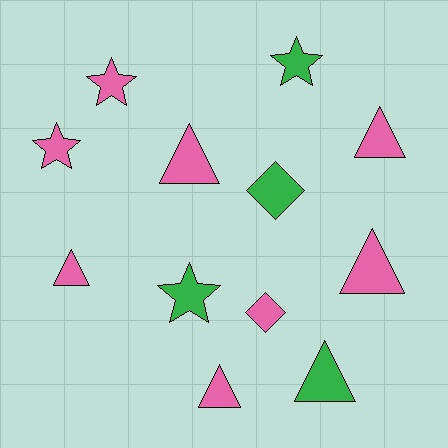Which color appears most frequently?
Pink, with 8 objects.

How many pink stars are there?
There are 2 pink stars.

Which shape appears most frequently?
Triangle, with 6 objects.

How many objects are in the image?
There are 12 objects.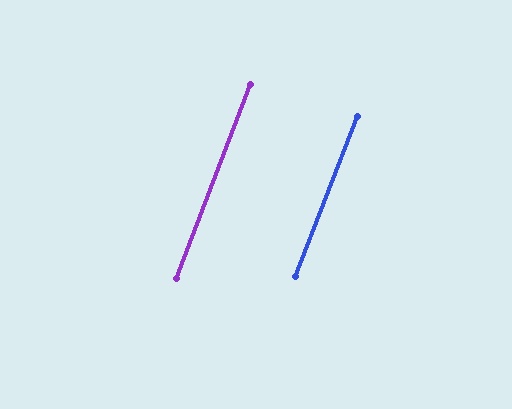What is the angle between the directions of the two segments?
Approximately 0 degrees.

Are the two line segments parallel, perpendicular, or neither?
Parallel — their directions differ by only 0.3°.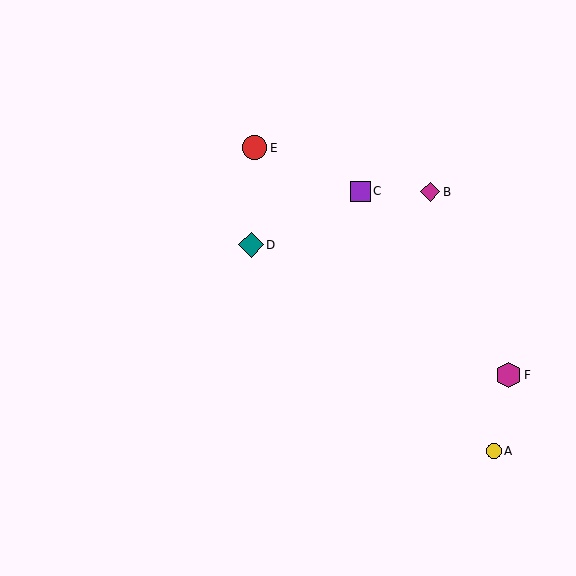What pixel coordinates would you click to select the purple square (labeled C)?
Click at (360, 191) to select the purple square C.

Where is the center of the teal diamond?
The center of the teal diamond is at (251, 245).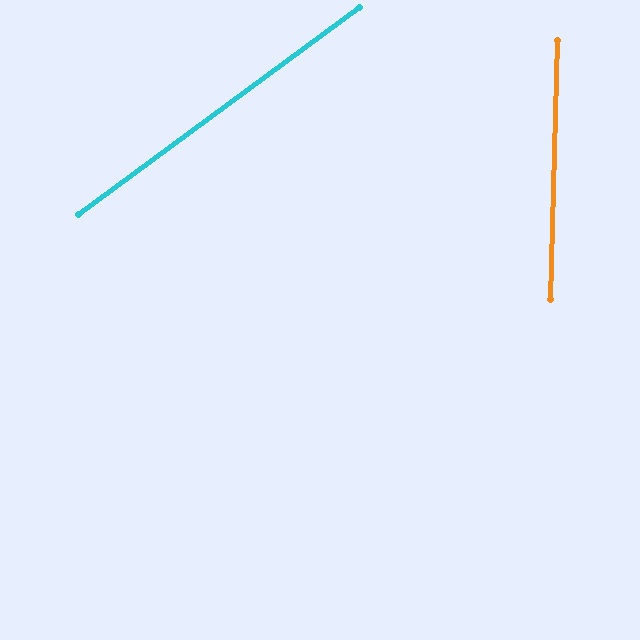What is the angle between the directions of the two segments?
Approximately 52 degrees.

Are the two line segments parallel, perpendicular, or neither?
Neither parallel nor perpendicular — they differ by about 52°.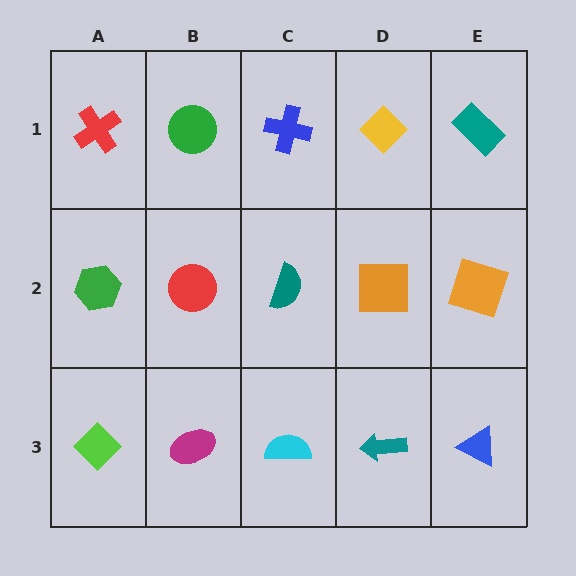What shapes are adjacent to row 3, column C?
A teal semicircle (row 2, column C), a magenta ellipse (row 3, column B), a teal arrow (row 3, column D).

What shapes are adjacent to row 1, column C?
A teal semicircle (row 2, column C), a green circle (row 1, column B), a yellow diamond (row 1, column D).